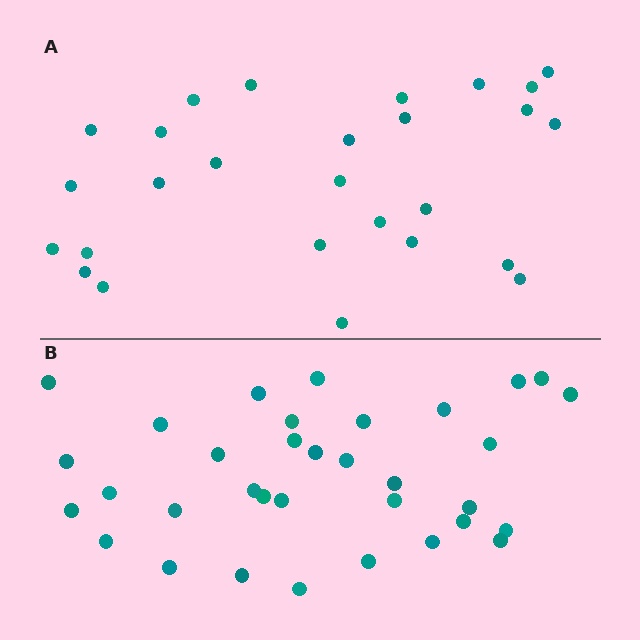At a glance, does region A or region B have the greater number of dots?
Region B (the bottom region) has more dots.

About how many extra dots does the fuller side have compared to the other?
Region B has roughly 8 or so more dots than region A.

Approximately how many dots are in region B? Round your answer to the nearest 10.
About 30 dots. (The exact count is 34, which rounds to 30.)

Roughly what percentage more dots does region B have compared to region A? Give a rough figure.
About 25% more.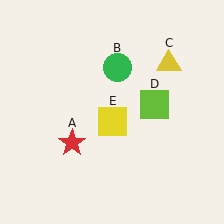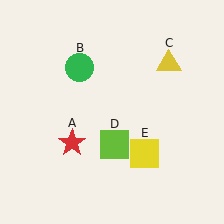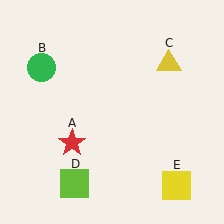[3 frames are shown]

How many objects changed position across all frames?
3 objects changed position: green circle (object B), lime square (object D), yellow square (object E).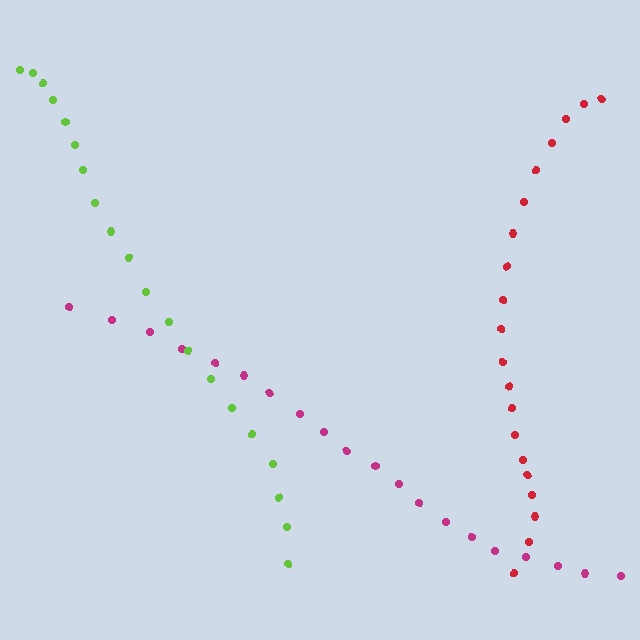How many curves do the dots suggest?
There are 3 distinct paths.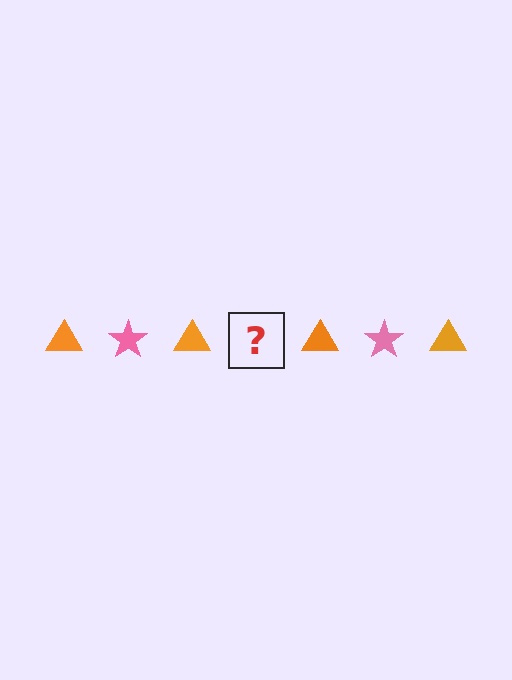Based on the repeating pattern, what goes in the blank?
The blank should be a pink star.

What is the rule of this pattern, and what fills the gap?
The rule is that the pattern alternates between orange triangle and pink star. The gap should be filled with a pink star.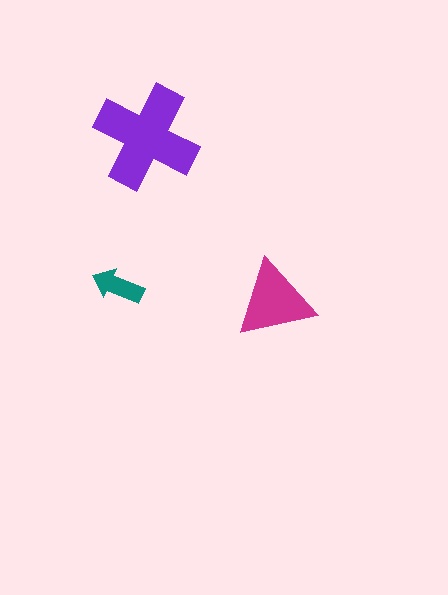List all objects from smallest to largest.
The teal arrow, the magenta triangle, the purple cross.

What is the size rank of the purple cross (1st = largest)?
1st.